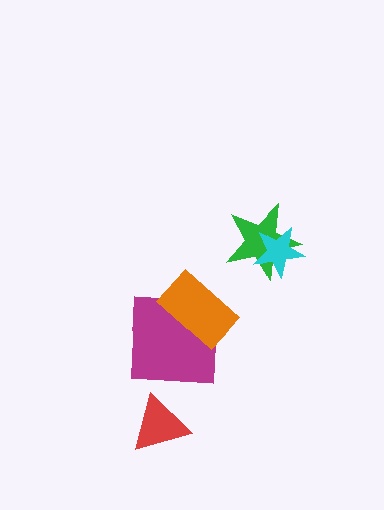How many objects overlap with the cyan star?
1 object overlaps with the cyan star.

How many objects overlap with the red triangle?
0 objects overlap with the red triangle.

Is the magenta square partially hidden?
Yes, it is partially covered by another shape.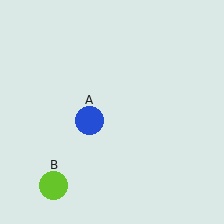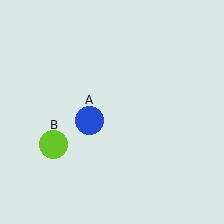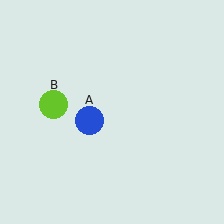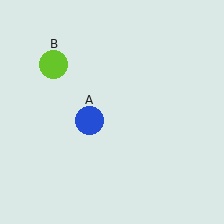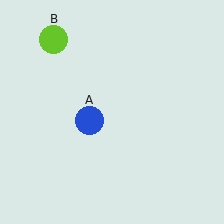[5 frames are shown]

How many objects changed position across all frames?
1 object changed position: lime circle (object B).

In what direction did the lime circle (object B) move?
The lime circle (object B) moved up.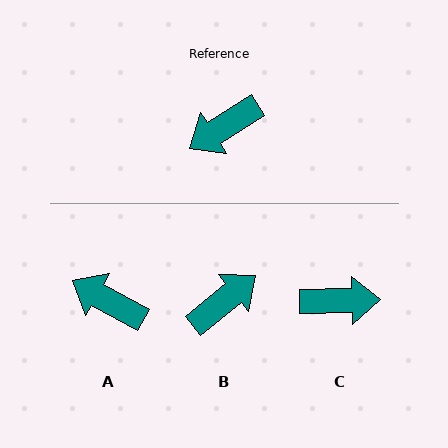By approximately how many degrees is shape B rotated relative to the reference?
Approximately 173 degrees clockwise.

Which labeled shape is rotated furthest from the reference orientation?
B, about 173 degrees away.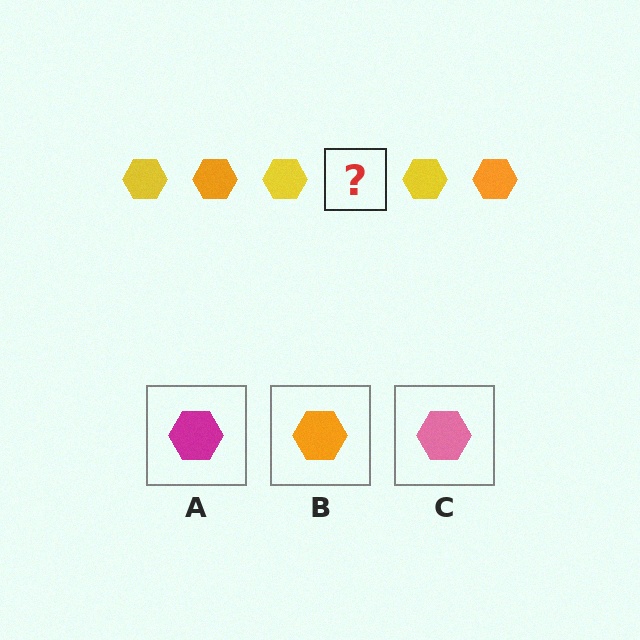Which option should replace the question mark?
Option B.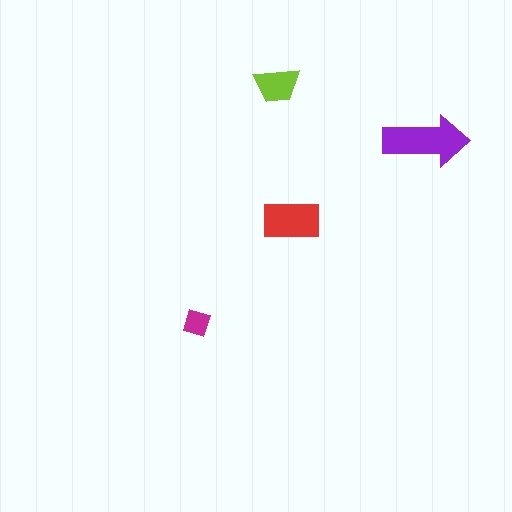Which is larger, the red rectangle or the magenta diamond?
The red rectangle.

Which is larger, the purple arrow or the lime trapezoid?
The purple arrow.